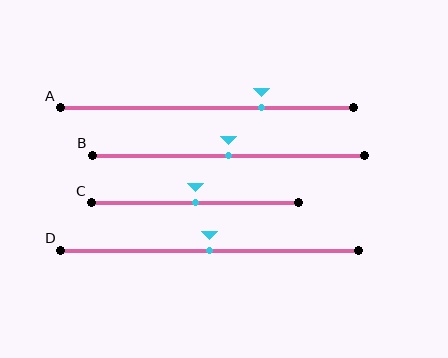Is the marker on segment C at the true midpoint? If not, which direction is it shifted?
Yes, the marker on segment C is at the true midpoint.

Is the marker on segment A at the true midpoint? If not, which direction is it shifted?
No, the marker on segment A is shifted to the right by about 19% of the segment length.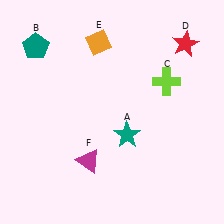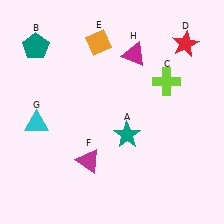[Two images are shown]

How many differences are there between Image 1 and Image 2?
There are 2 differences between the two images.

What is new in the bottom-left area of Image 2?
A cyan triangle (G) was added in the bottom-left area of Image 2.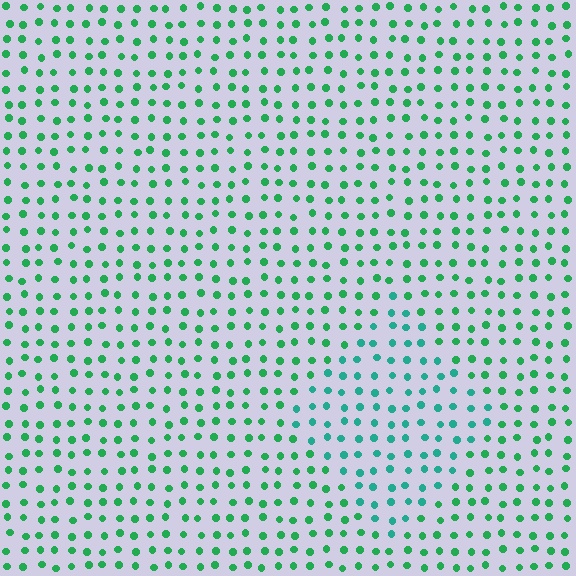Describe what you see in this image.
The image is filled with small green elements in a uniform arrangement. A diamond-shaped region is visible where the elements are tinted to a slightly different hue, forming a subtle color boundary.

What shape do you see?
I see a diamond.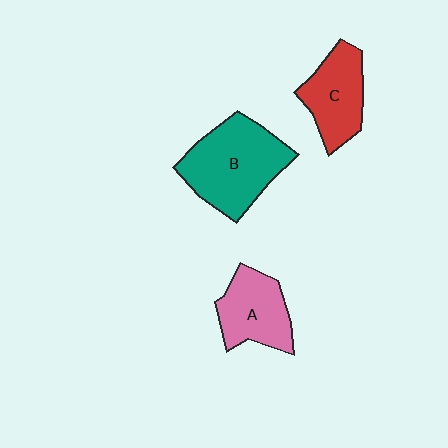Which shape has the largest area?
Shape B (teal).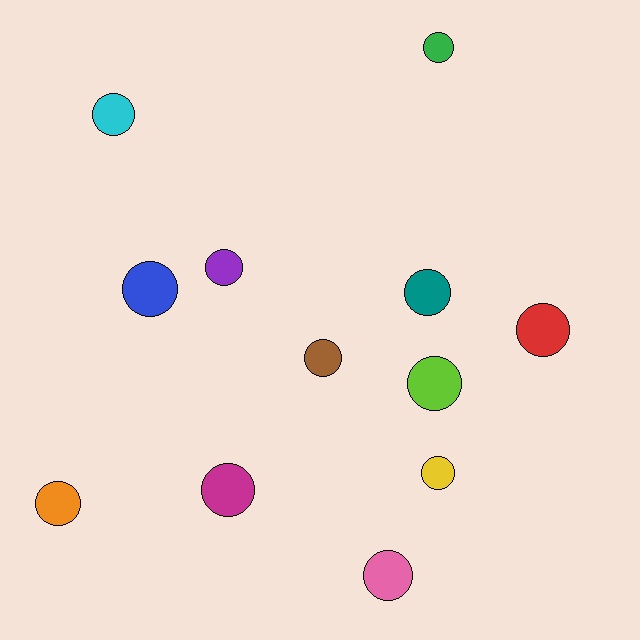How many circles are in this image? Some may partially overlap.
There are 12 circles.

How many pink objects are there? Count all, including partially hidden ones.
There is 1 pink object.